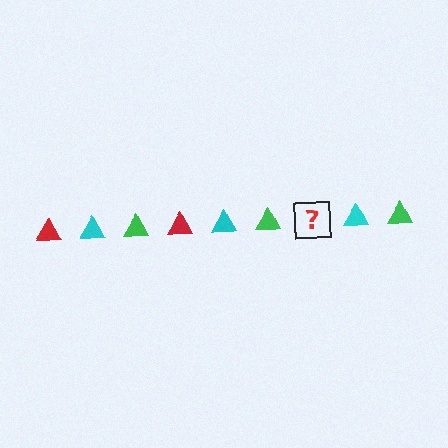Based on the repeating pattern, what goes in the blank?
The blank should be a red triangle.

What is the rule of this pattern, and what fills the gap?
The rule is that the pattern cycles through red, cyan, green triangles. The gap should be filled with a red triangle.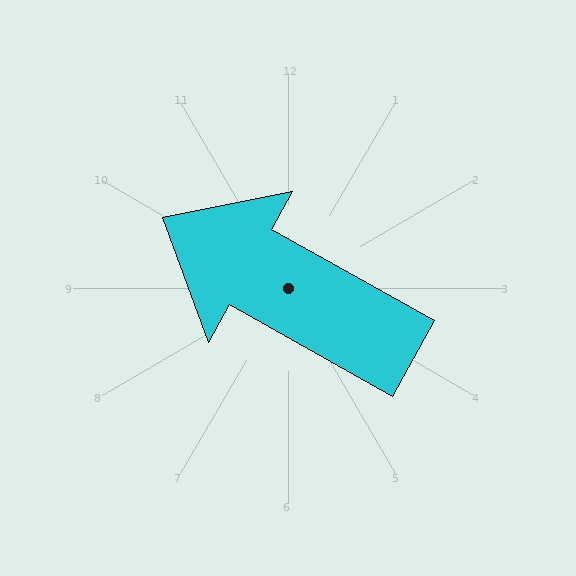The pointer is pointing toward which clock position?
Roughly 10 o'clock.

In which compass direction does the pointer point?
Northwest.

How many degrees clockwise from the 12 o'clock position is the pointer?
Approximately 299 degrees.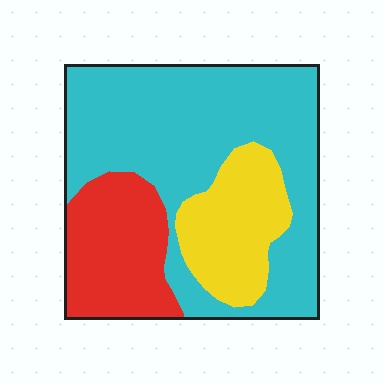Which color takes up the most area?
Cyan, at roughly 60%.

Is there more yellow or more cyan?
Cyan.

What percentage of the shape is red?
Red takes up about one fifth (1/5) of the shape.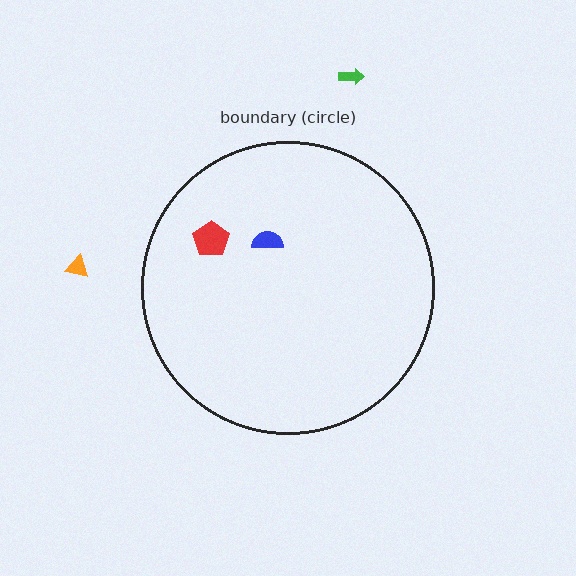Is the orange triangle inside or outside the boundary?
Outside.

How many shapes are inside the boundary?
2 inside, 2 outside.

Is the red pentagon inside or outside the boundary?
Inside.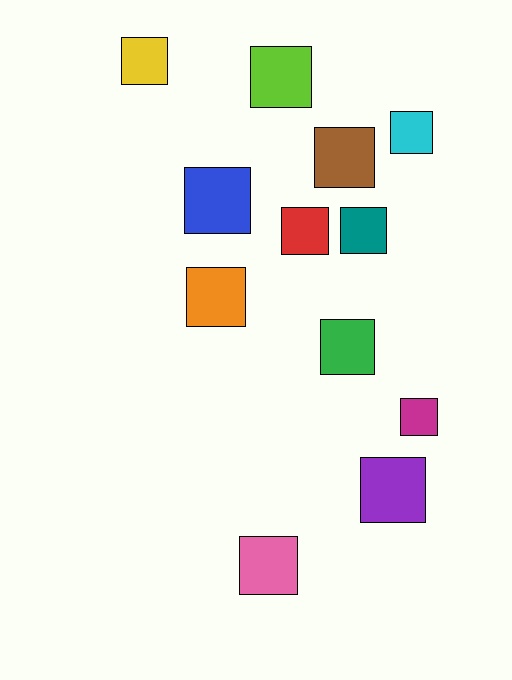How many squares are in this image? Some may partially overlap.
There are 12 squares.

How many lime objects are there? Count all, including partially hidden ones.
There is 1 lime object.